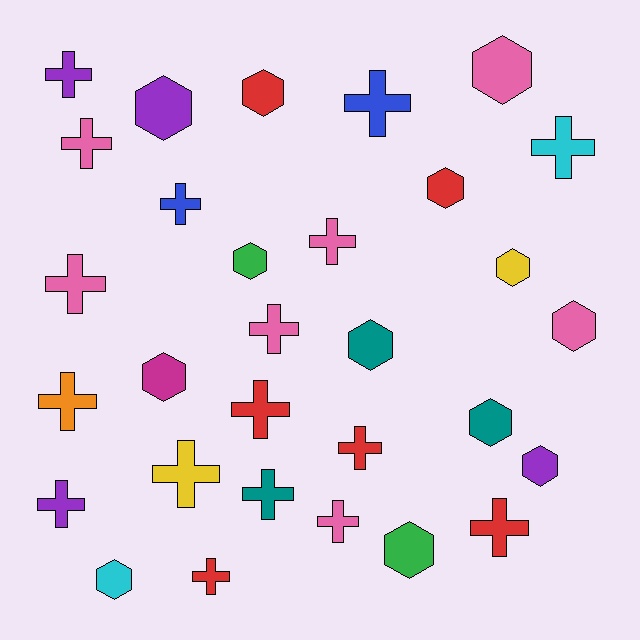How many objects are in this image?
There are 30 objects.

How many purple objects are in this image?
There are 4 purple objects.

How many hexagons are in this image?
There are 13 hexagons.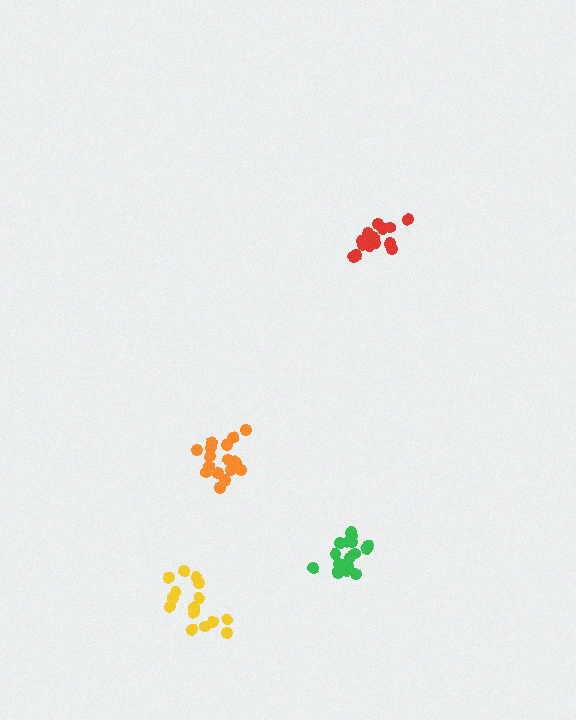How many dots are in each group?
Group 1: 17 dots, Group 2: 18 dots, Group 3: 17 dots, Group 4: 17 dots (69 total).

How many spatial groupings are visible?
There are 4 spatial groupings.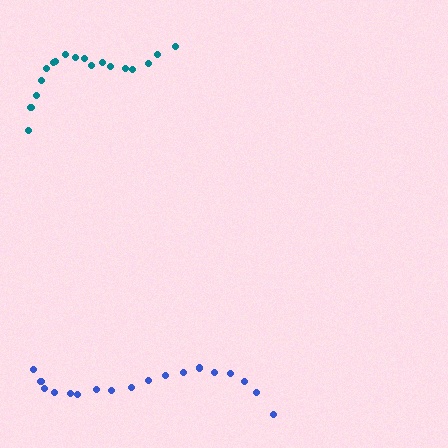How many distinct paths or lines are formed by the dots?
There are 2 distinct paths.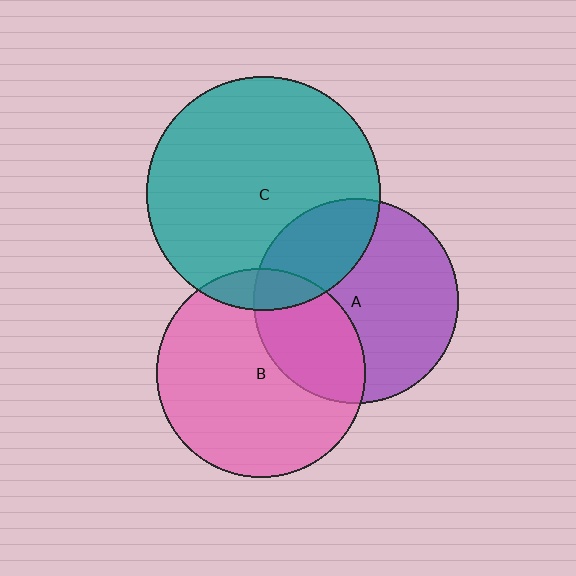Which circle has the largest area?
Circle C (teal).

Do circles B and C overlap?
Yes.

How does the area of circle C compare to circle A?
Approximately 1.3 times.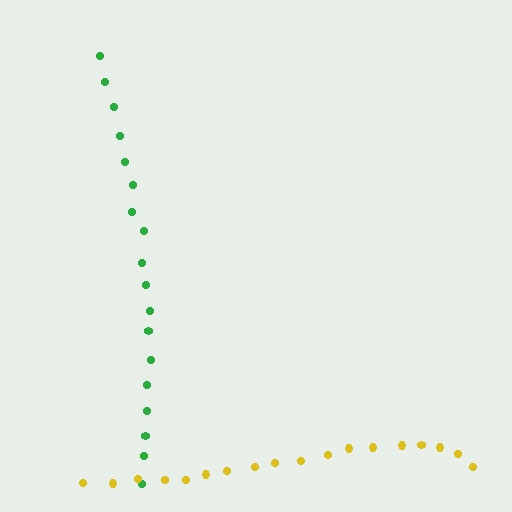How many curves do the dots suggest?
There are 2 distinct paths.